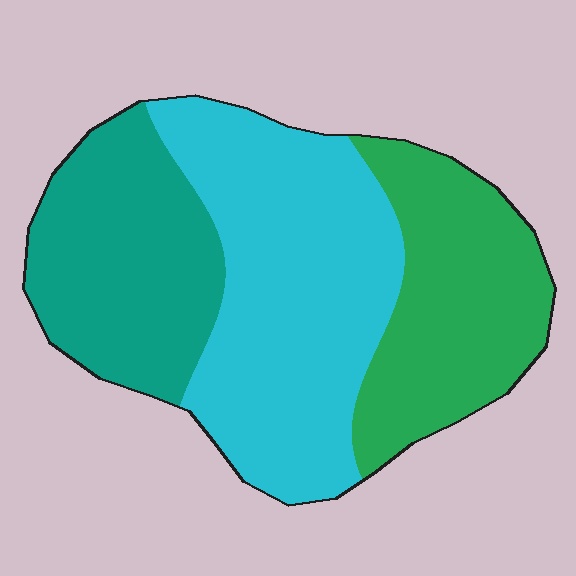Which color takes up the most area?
Cyan, at roughly 45%.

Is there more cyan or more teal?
Cyan.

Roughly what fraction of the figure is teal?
Teal covers around 30% of the figure.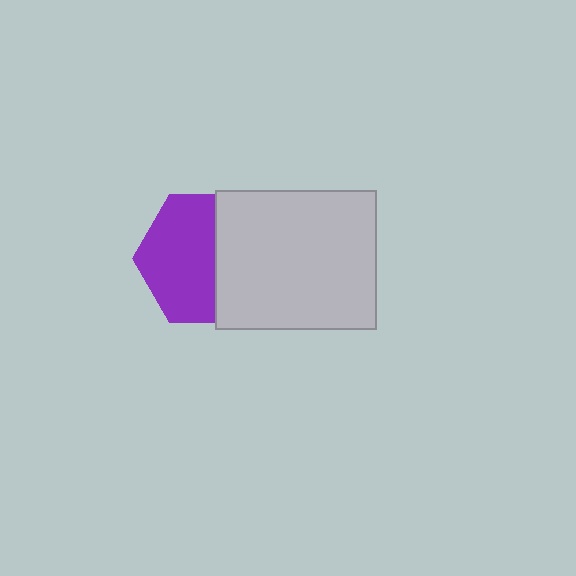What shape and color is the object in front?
The object in front is a light gray rectangle.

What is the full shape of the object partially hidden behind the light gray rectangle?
The partially hidden object is a purple hexagon.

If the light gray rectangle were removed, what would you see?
You would see the complete purple hexagon.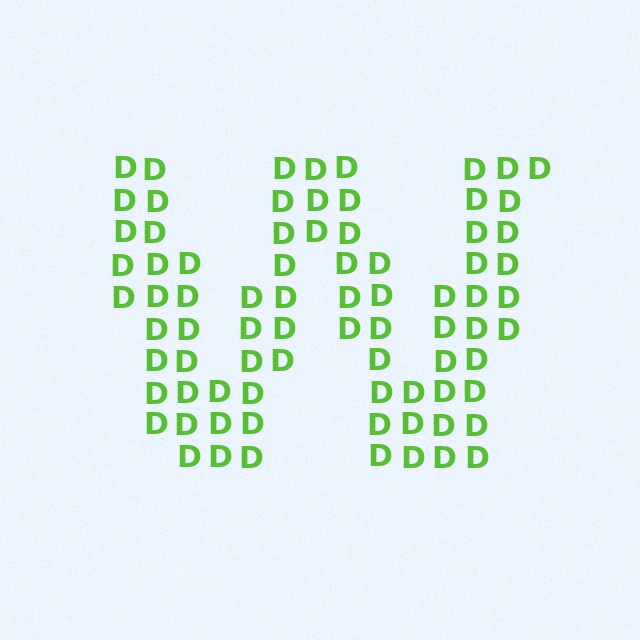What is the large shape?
The large shape is the letter W.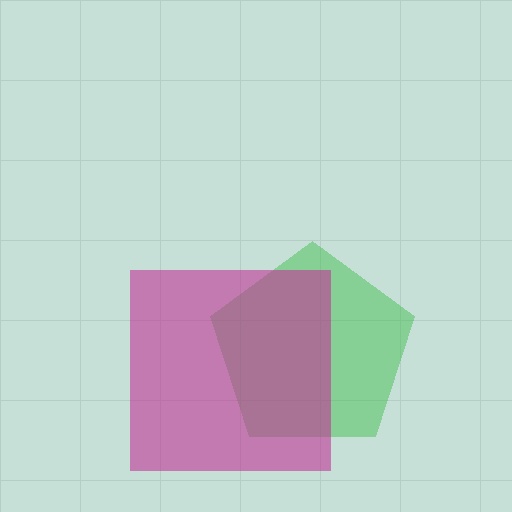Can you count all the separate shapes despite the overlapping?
Yes, there are 2 separate shapes.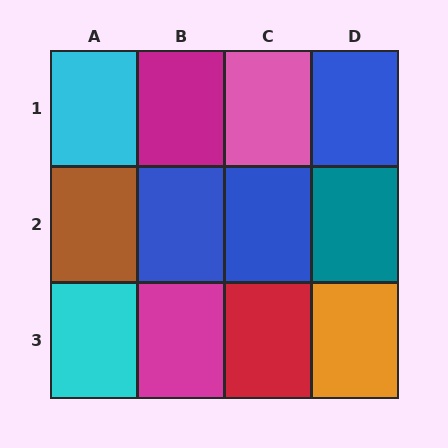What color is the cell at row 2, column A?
Brown.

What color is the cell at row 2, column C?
Blue.